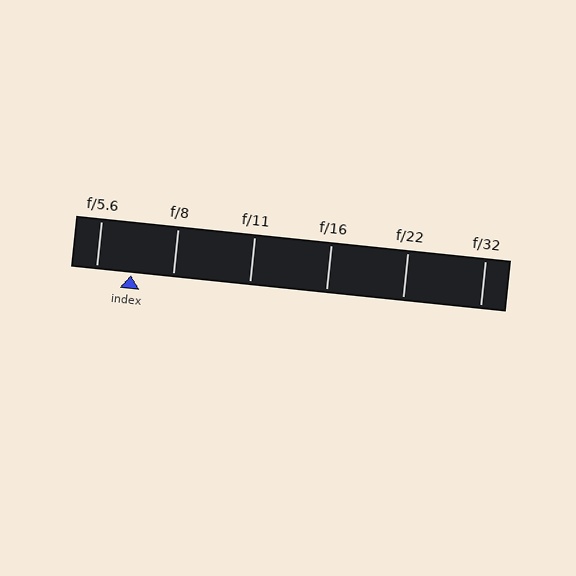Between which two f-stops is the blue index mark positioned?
The index mark is between f/5.6 and f/8.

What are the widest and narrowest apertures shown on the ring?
The widest aperture shown is f/5.6 and the narrowest is f/32.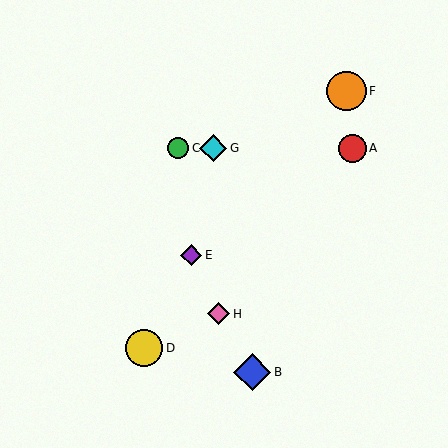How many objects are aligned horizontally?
3 objects (A, C, G) are aligned horizontally.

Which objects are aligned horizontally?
Objects A, C, G are aligned horizontally.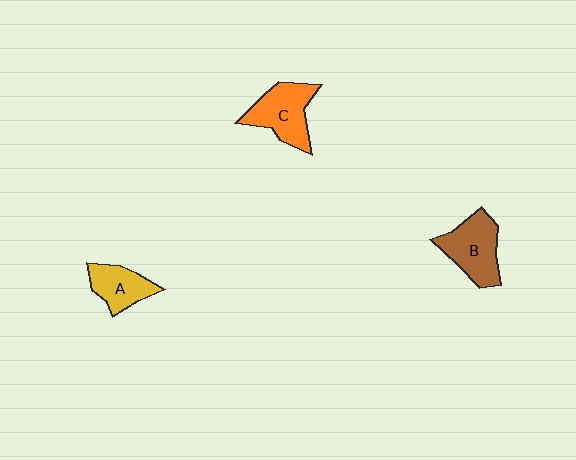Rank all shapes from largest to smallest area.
From largest to smallest: B (brown), C (orange), A (yellow).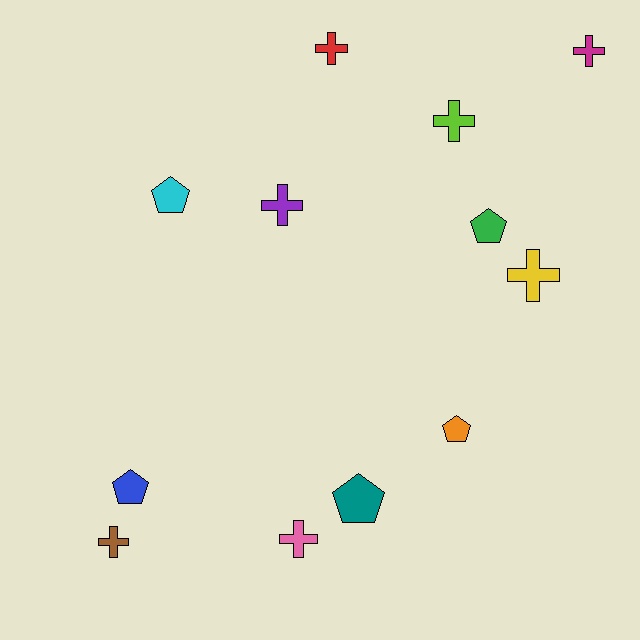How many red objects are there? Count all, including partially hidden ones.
There is 1 red object.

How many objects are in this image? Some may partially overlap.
There are 12 objects.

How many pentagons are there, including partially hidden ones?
There are 5 pentagons.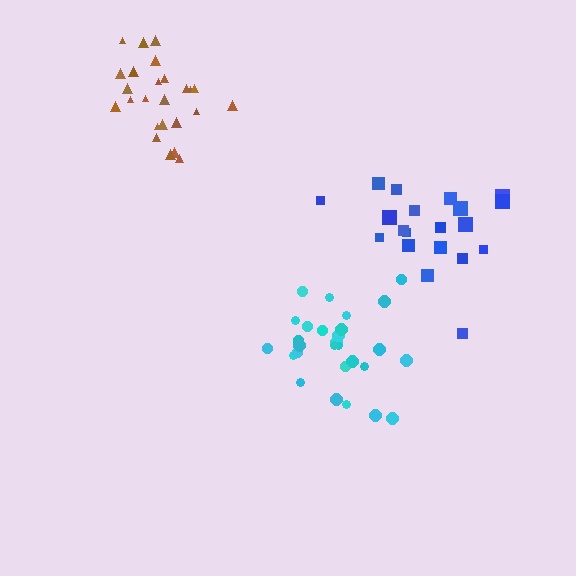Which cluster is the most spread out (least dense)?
Blue.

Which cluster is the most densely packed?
Brown.